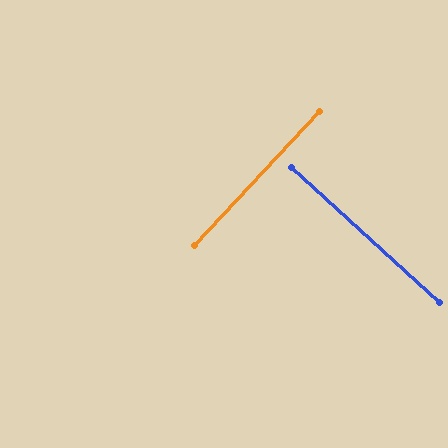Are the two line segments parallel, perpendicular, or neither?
Perpendicular — they meet at approximately 89°.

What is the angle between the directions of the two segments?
Approximately 89 degrees.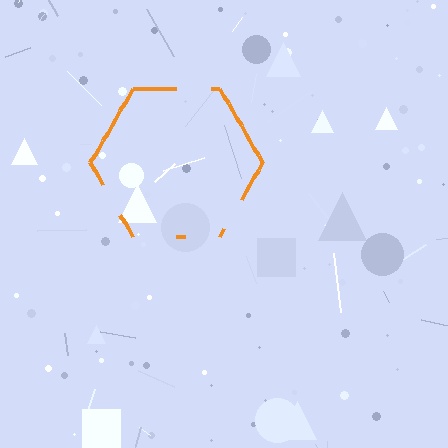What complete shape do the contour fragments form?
The contour fragments form a hexagon.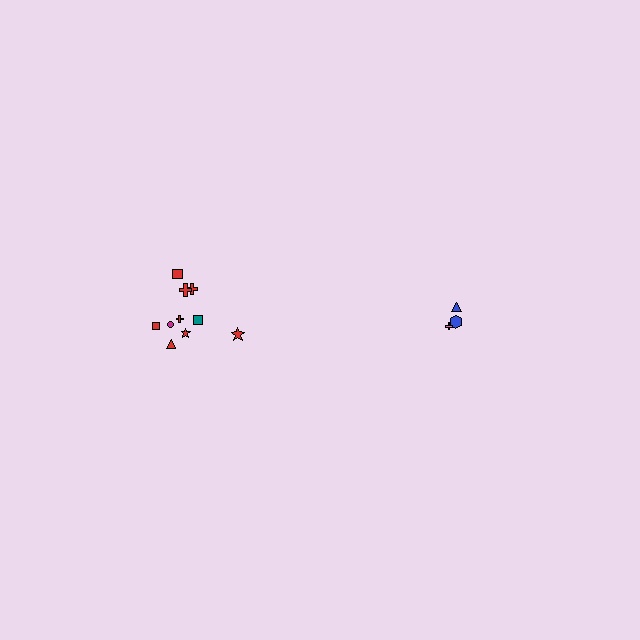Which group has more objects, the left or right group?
The left group.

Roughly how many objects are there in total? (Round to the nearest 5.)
Roughly 15 objects in total.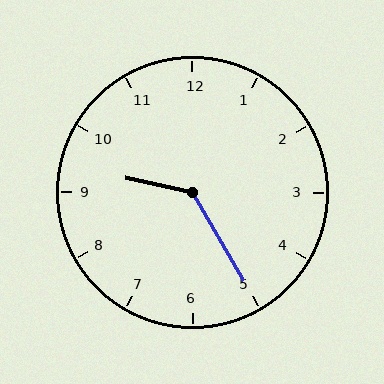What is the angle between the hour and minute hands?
Approximately 132 degrees.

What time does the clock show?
9:25.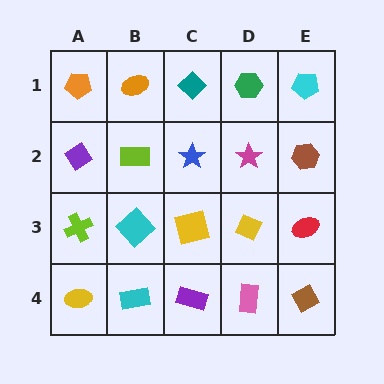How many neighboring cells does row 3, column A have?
3.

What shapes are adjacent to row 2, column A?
An orange pentagon (row 1, column A), a lime cross (row 3, column A), a lime rectangle (row 2, column B).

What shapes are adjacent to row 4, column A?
A lime cross (row 3, column A), a cyan rectangle (row 4, column B).